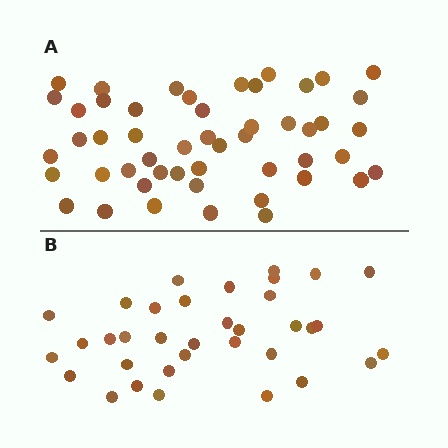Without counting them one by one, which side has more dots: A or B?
Region A (the top region) has more dots.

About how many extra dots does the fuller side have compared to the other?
Region A has approximately 15 more dots than region B.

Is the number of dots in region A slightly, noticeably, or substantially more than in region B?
Region A has noticeably more, but not dramatically so. The ratio is roughly 1.4 to 1.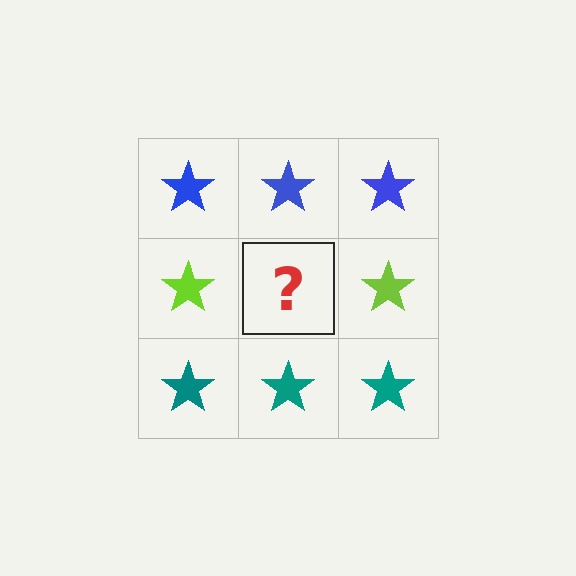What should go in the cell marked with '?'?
The missing cell should contain a lime star.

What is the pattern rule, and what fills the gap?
The rule is that each row has a consistent color. The gap should be filled with a lime star.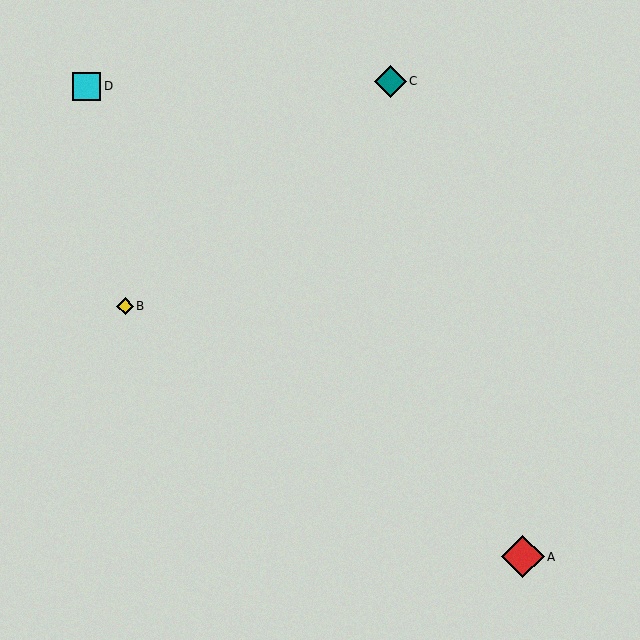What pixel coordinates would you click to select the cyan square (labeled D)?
Click at (87, 86) to select the cyan square D.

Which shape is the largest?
The red diamond (labeled A) is the largest.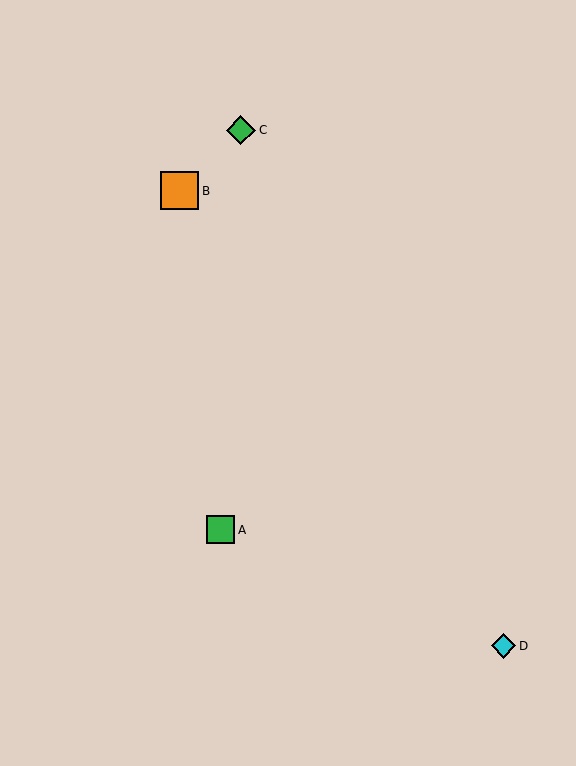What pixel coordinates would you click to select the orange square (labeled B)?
Click at (180, 191) to select the orange square B.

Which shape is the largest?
The orange square (labeled B) is the largest.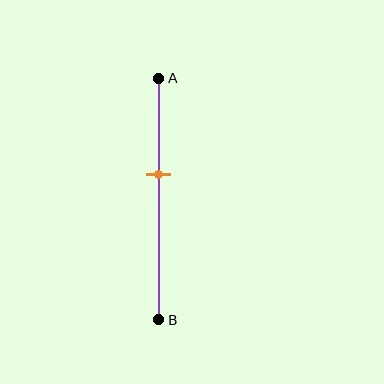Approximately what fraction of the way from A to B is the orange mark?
The orange mark is approximately 40% of the way from A to B.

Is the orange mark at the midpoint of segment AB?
No, the mark is at about 40% from A, not at the 50% midpoint.